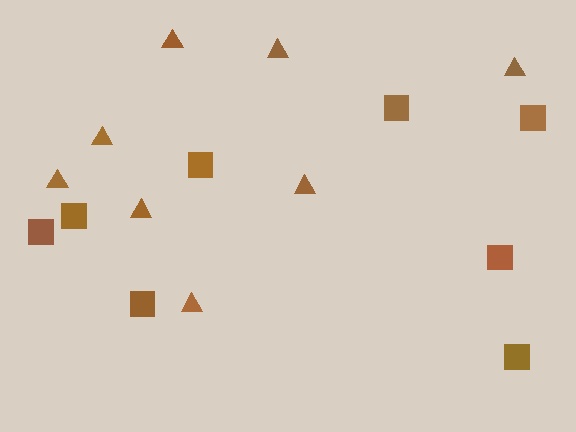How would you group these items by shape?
There are 2 groups: one group of squares (8) and one group of triangles (8).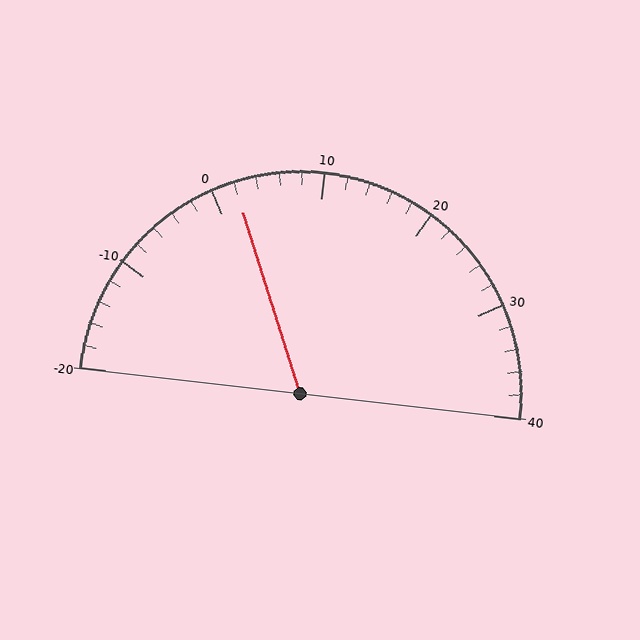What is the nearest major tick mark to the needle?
The nearest major tick mark is 0.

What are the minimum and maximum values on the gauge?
The gauge ranges from -20 to 40.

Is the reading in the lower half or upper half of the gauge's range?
The reading is in the lower half of the range (-20 to 40).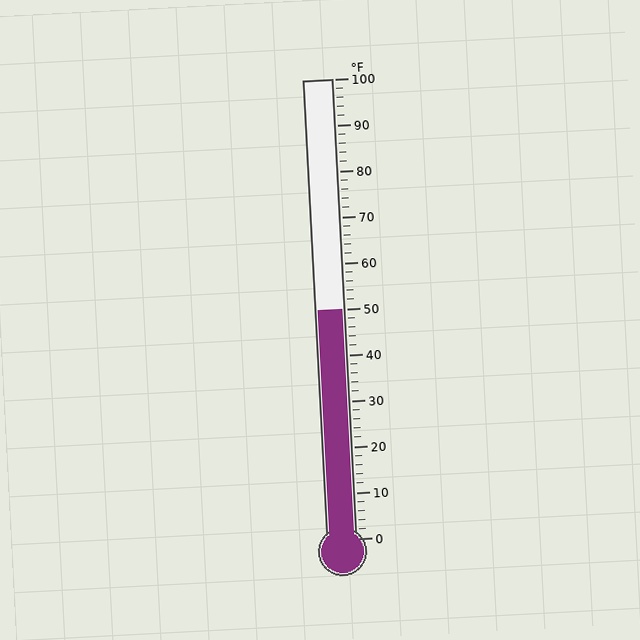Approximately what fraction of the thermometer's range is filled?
The thermometer is filled to approximately 50% of its range.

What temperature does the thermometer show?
The thermometer shows approximately 50°F.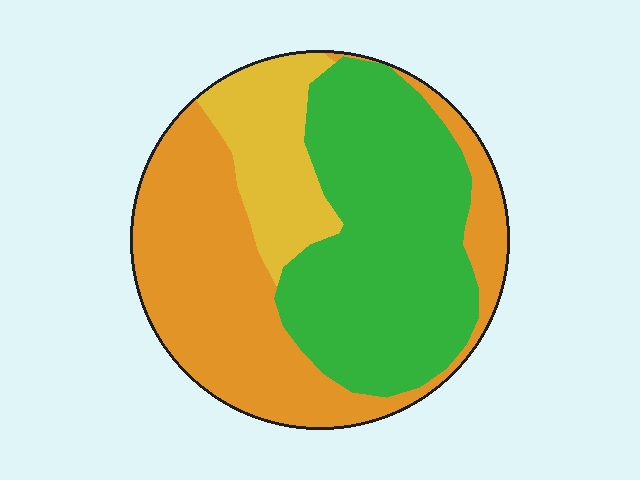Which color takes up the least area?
Yellow, at roughly 15%.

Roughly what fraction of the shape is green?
Green covers roughly 45% of the shape.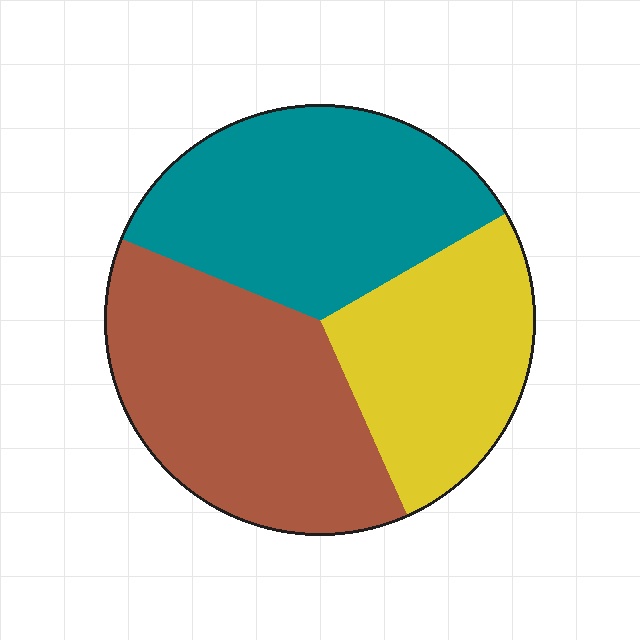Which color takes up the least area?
Yellow, at roughly 25%.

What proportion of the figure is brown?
Brown takes up between a third and a half of the figure.